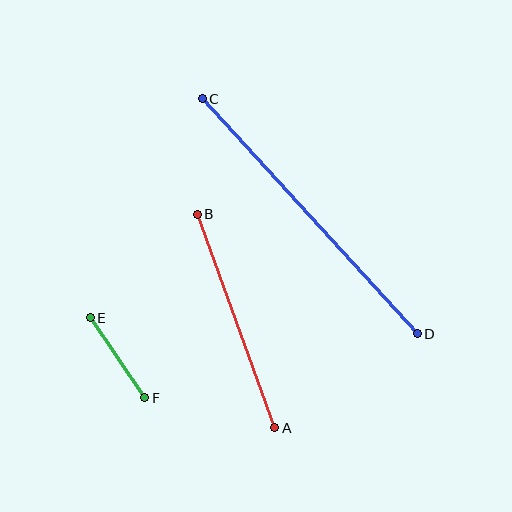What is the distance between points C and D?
The distance is approximately 318 pixels.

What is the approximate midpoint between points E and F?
The midpoint is at approximately (118, 358) pixels.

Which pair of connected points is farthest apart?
Points C and D are farthest apart.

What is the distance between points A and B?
The distance is approximately 227 pixels.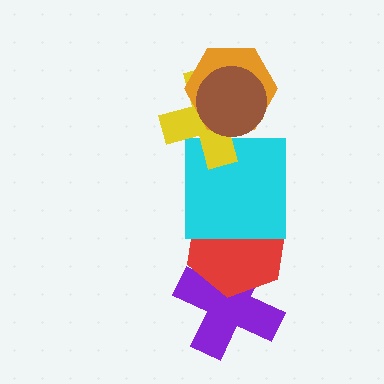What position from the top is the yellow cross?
The yellow cross is 3rd from the top.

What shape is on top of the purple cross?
The red hexagon is on top of the purple cross.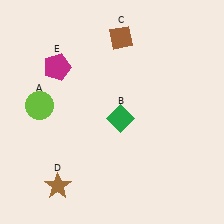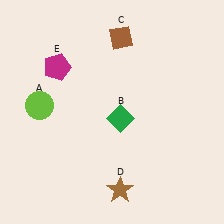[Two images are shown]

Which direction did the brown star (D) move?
The brown star (D) moved right.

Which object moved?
The brown star (D) moved right.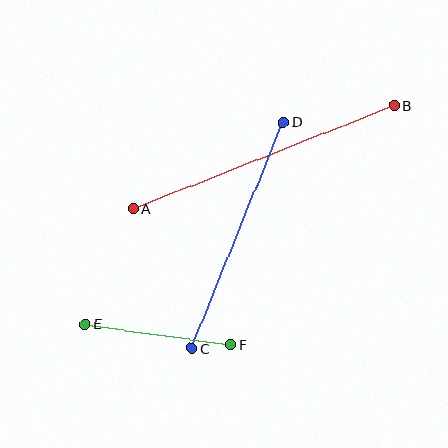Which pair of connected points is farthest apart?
Points A and B are farthest apart.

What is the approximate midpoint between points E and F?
The midpoint is at approximately (158, 335) pixels.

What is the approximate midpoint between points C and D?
The midpoint is at approximately (238, 235) pixels.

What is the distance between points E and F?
The distance is approximately 147 pixels.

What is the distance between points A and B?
The distance is approximately 280 pixels.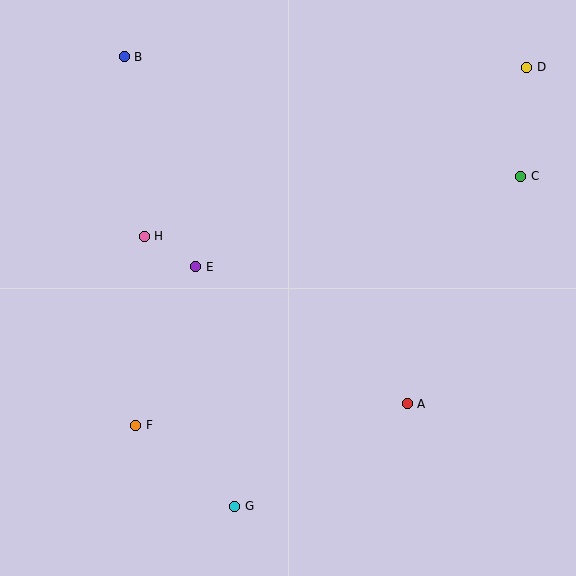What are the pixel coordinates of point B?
Point B is at (124, 57).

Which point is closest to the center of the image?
Point E at (196, 267) is closest to the center.